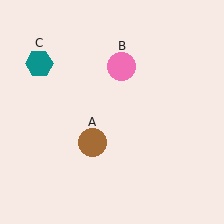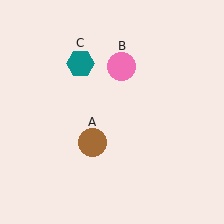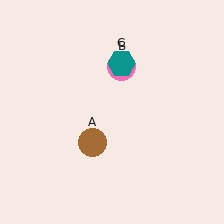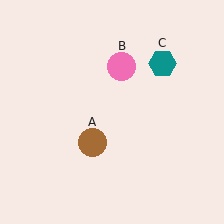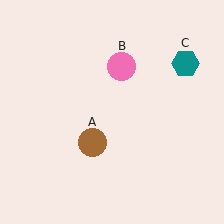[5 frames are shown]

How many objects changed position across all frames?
1 object changed position: teal hexagon (object C).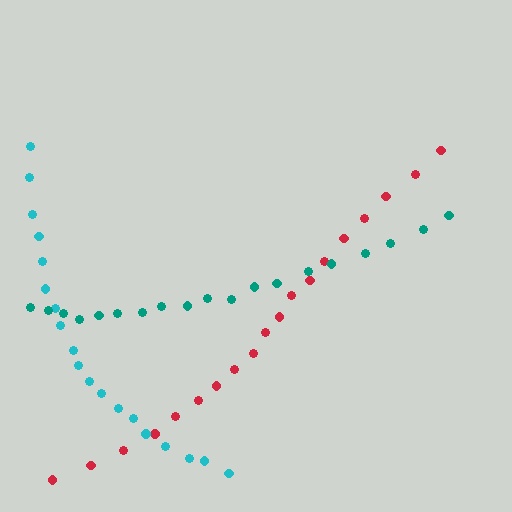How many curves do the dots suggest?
There are 3 distinct paths.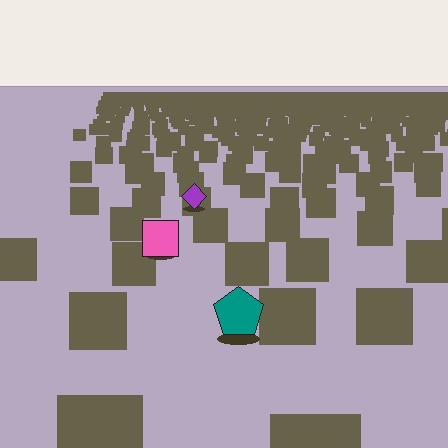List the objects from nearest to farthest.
From nearest to farthest: the teal pentagon, the pink square, the purple diamond.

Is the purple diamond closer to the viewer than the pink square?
No. The pink square is closer — you can tell from the texture gradient: the ground texture is coarser near it.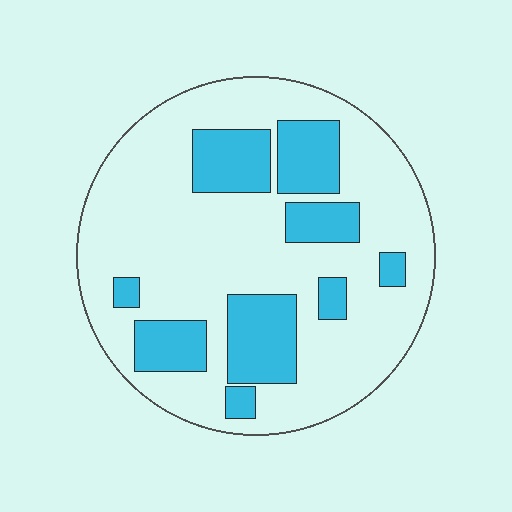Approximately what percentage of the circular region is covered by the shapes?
Approximately 25%.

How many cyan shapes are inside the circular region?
9.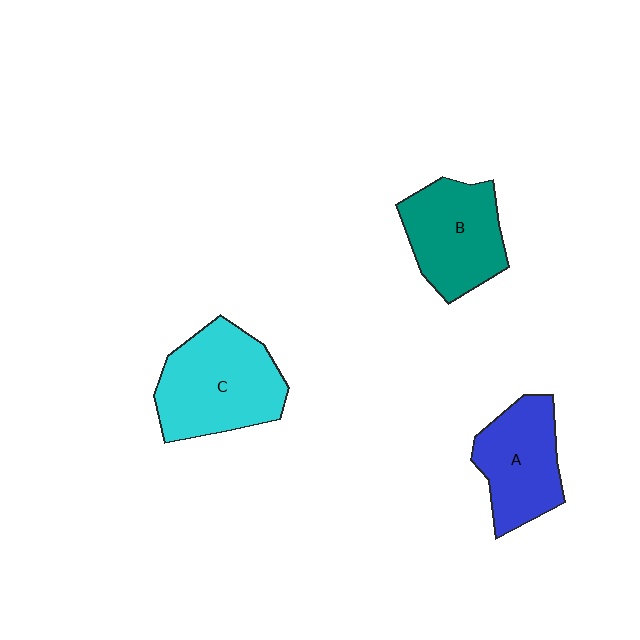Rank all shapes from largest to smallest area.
From largest to smallest: C (cyan), B (teal), A (blue).